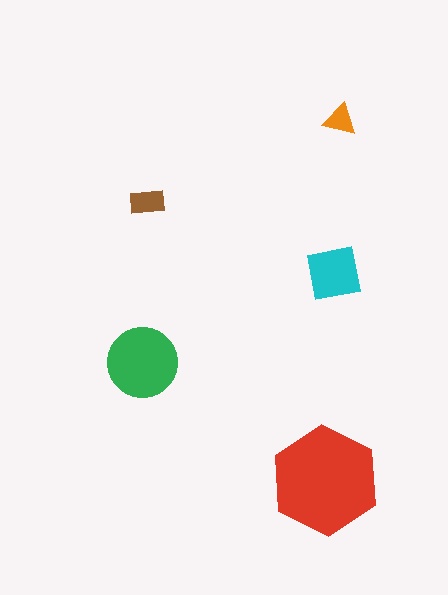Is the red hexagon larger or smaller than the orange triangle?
Larger.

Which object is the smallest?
The orange triangle.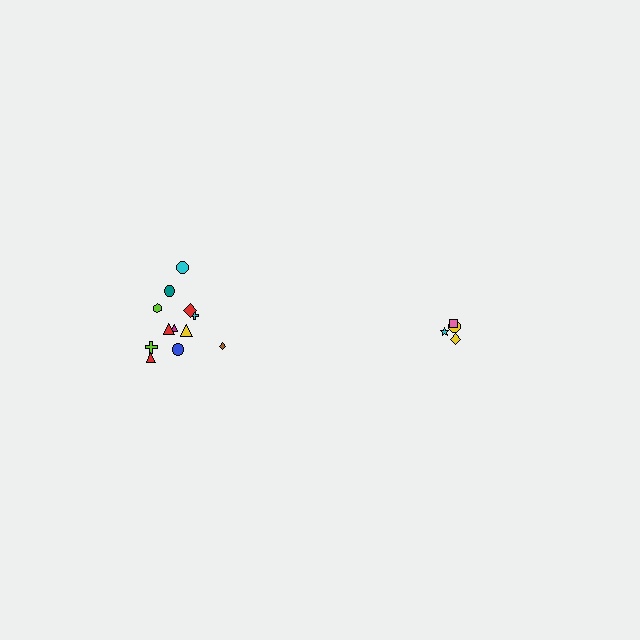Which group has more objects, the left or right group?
The left group.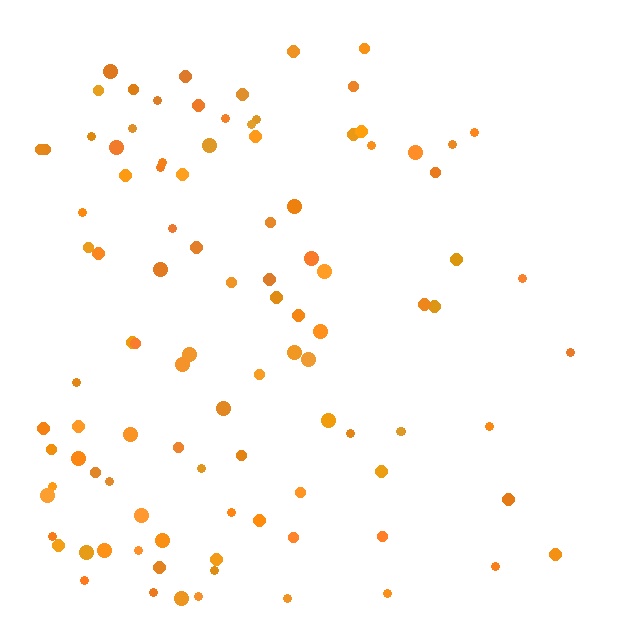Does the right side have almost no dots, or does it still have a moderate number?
Still a moderate number, just noticeably fewer than the left.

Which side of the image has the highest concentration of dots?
The left.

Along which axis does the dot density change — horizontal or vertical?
Horizontal.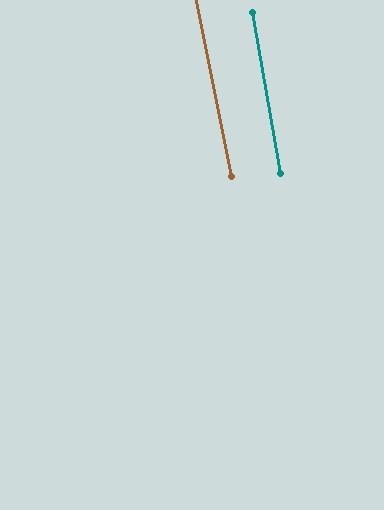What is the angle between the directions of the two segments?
Approximately 2 degrees.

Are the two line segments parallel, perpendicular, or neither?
Parallel — their directions differ by only 1.7°.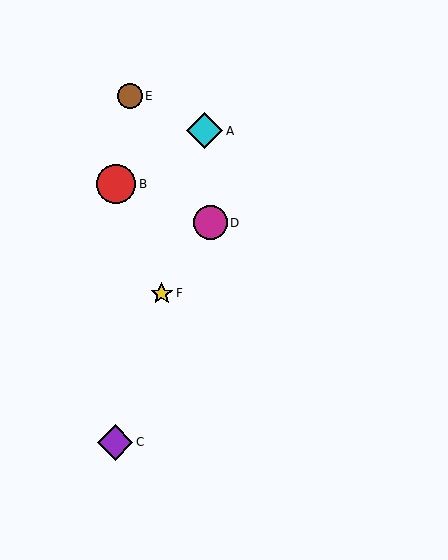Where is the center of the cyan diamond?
The center of the cyan diamond is at (205, 131).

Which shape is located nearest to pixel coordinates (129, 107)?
The brown circle (labeled E) at (130, 96) is nearest to that location.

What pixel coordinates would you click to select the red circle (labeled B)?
Click at (116, 184) to select the red circle B.